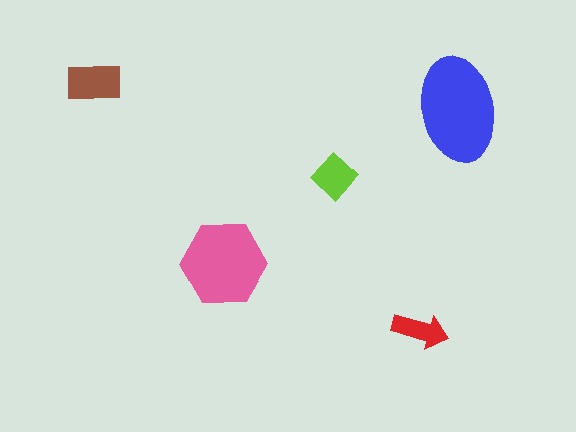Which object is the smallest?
The red arrow.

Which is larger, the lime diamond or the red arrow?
The lime diamond.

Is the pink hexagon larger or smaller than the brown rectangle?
Larger.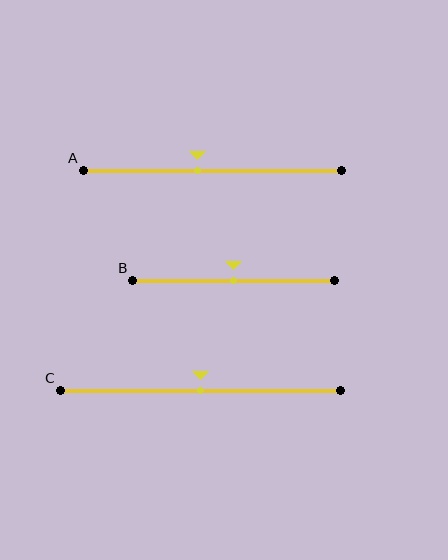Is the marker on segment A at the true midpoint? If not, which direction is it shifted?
No, the marker on segment A is shifted to the left by about 6% of the segment length.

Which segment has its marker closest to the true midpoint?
Segment B has its marker closest to the true midpoint.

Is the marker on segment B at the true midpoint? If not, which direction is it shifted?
Yes, the marker on segment B is at the true midpoint.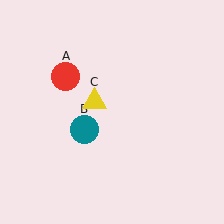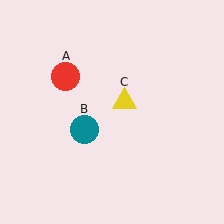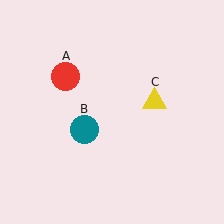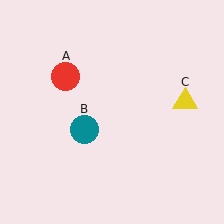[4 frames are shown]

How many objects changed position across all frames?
1 object changed position: yellow triangle (object C).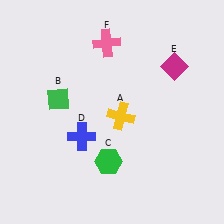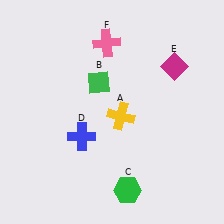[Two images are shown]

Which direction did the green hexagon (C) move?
The green hexagon (C) moved down.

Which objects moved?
The objects that moved are: the green diamond (B), the green hexagon (C).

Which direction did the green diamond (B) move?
The green diamond (B) moved right.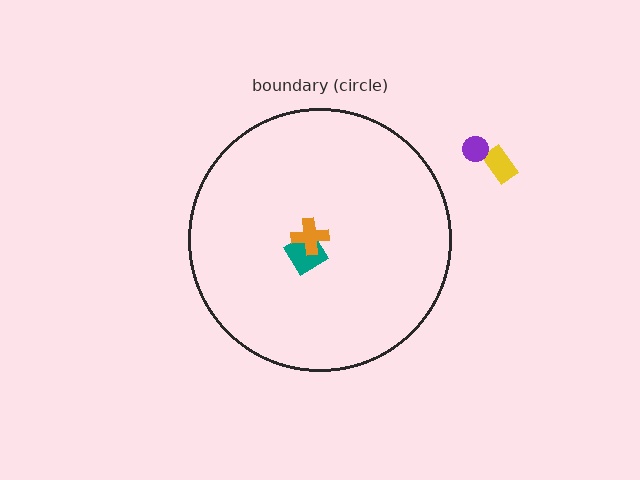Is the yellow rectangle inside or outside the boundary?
Outside.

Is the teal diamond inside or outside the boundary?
Inside.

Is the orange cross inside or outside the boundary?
Inside.